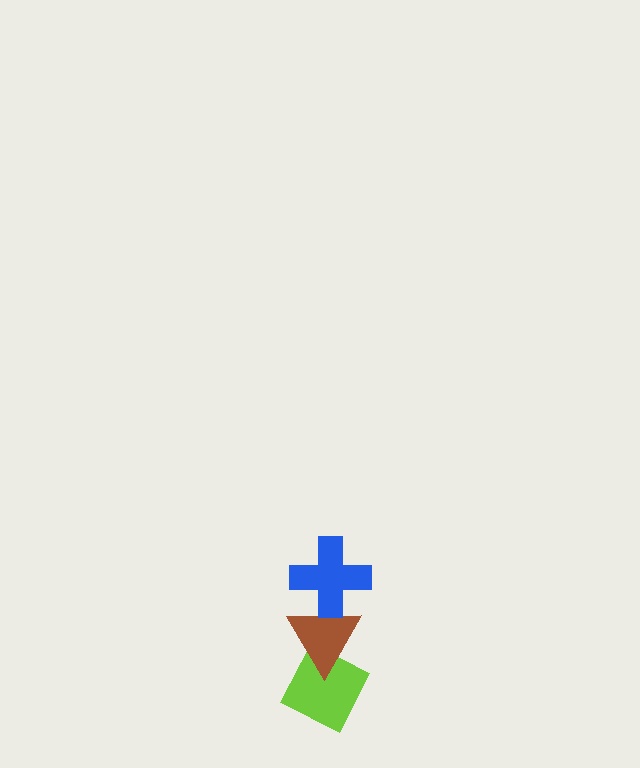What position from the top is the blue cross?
The blue cross is 1st from the top.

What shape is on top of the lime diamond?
The brown triangle is on top of the lime diamond.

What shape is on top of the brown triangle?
The blue cross is on top of the brown triangle.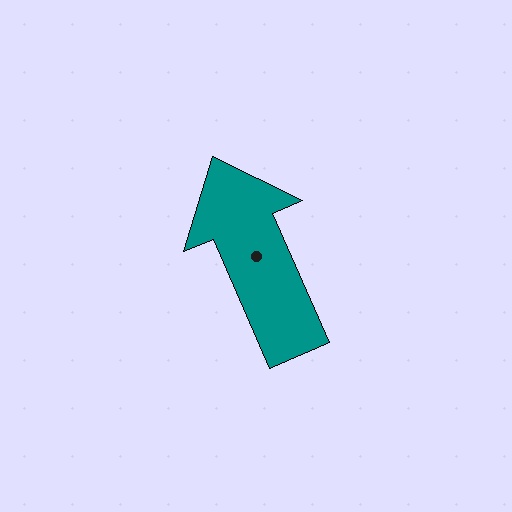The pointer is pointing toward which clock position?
Roughly 11 o'clock.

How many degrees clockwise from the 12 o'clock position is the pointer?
Approximately 337 degrees.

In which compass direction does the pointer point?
Northwest.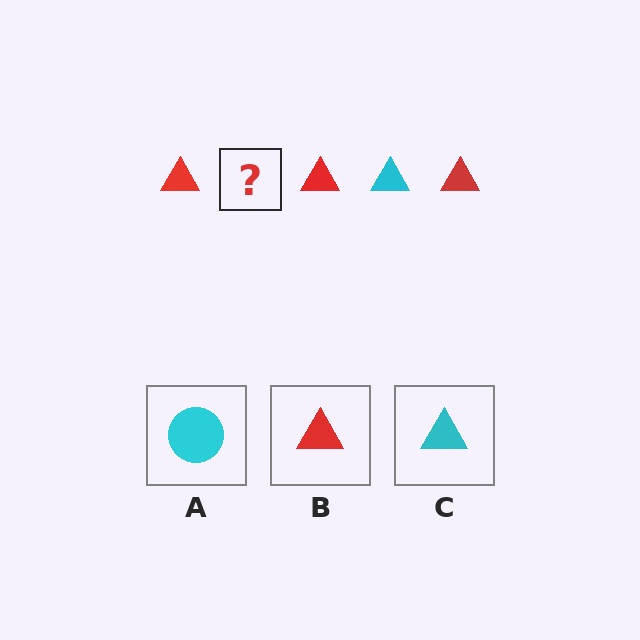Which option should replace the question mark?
Option C.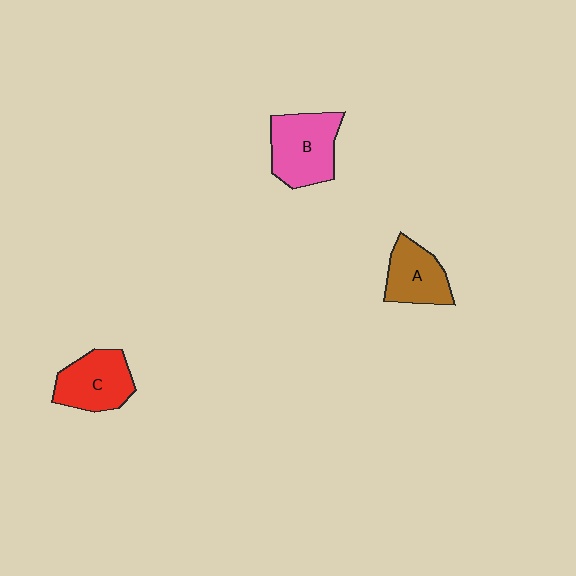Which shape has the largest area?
Shape B (pink).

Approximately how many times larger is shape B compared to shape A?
Approximately 1.3 times.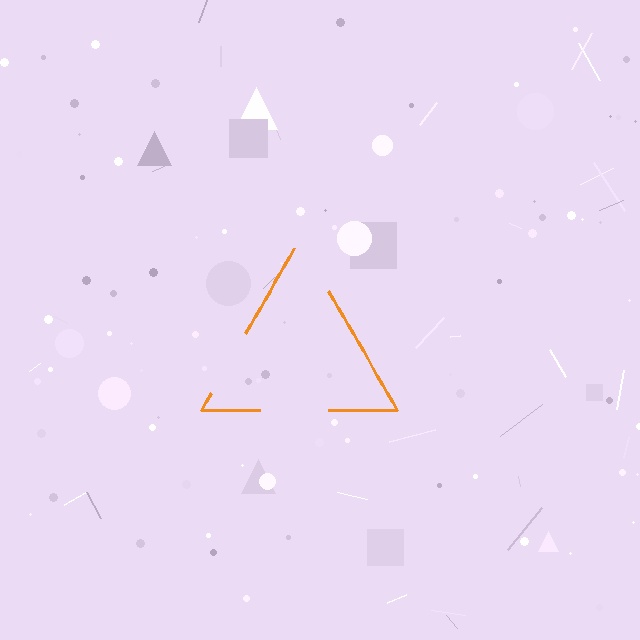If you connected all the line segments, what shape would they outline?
They would outline a triangle.